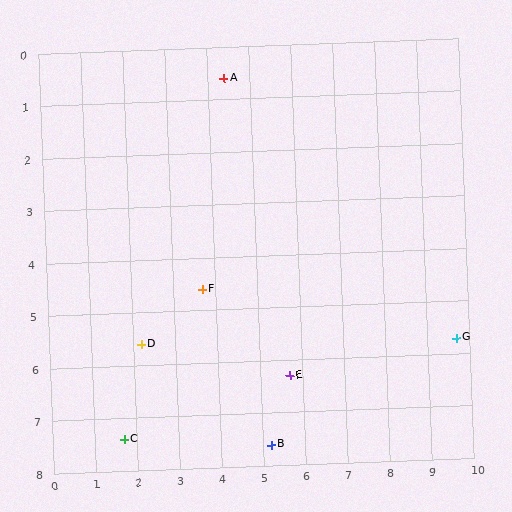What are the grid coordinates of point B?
Point B is at approximately (5.2, 7.6).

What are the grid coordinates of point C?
Point C is at approximately (1.7, 7.4).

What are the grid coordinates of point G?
Point G is at approximately (9.7, 5.7).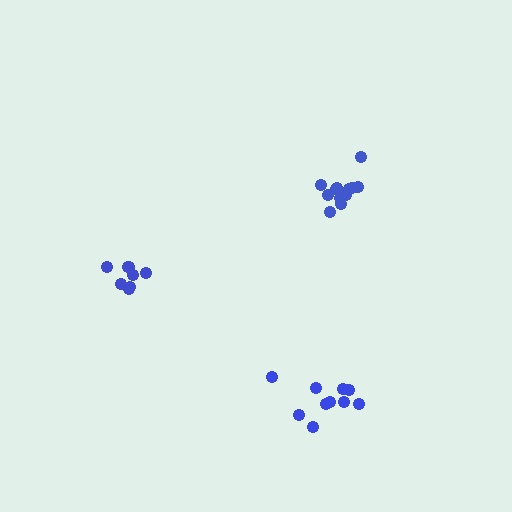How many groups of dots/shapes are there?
There are 3 groups.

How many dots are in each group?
Group 1: 8 dots, Group 2: 10 dots, Group 3: 13 dots (31 total).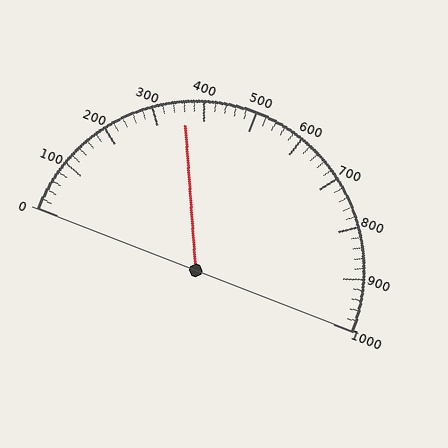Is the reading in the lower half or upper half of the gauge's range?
The reading is in the lower half of the range (0 to 1000).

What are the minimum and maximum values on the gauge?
The gauge ranges from 0 to 1000.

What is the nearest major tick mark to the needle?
The nearest major tick mark is 400.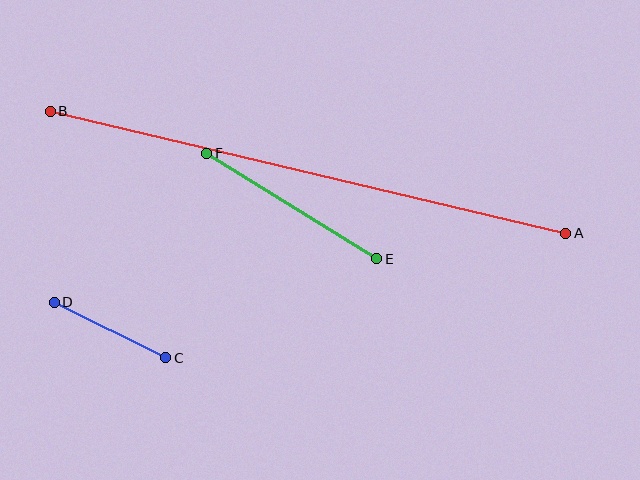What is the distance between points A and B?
The distance is approximately 530 pixels.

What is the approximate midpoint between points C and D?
The midpoint is at approximately (110, 330) pixels.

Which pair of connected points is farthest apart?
Points A and B are farthest apart.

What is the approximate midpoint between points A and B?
The midpoint is at approximately (308, 172) pixels.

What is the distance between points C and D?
The distance is approximately 124 pixels.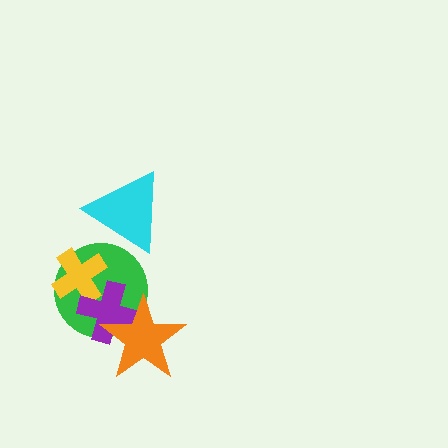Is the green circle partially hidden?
Yes, it is partially covered by another shape.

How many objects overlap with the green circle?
4 objects overlap with the green circle.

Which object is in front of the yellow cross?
The purple cross is in front of the yellow cross.